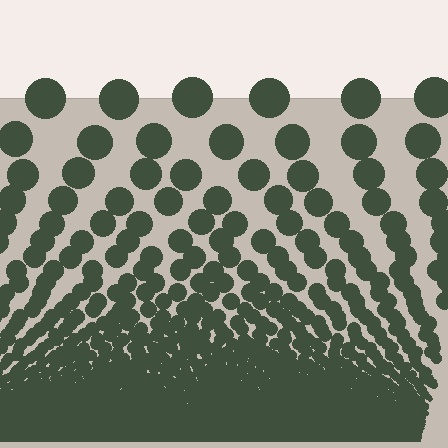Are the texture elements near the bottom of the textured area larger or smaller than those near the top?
Smaller. The gradient is inverted — elements near the bottom are smaller and denser.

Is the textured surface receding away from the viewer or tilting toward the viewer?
The surface appears to tilt toward the viewer. Texture elements get larger and sparser toward the top.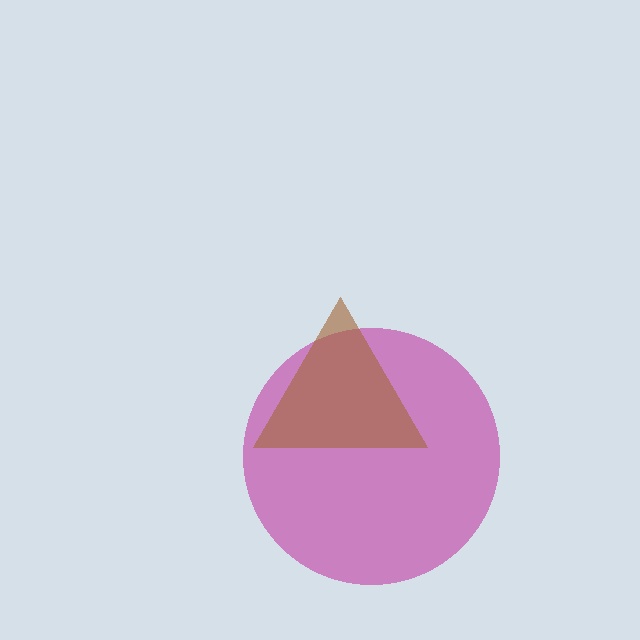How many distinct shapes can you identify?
There are 2 distinct shapes: a magenta circle, a brown triangle.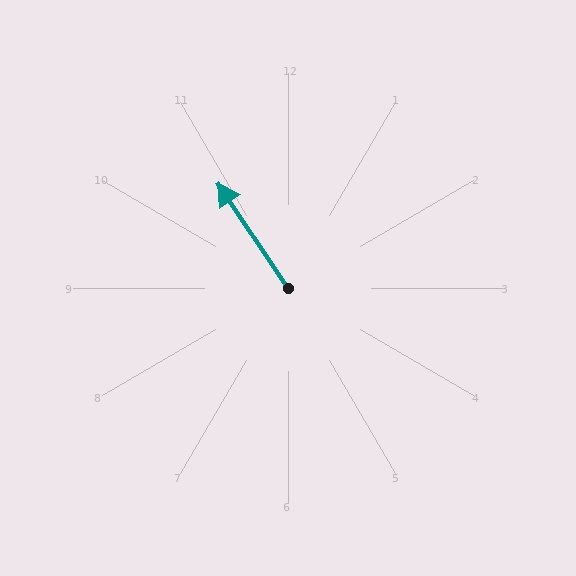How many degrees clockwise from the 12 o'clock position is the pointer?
Approximately 326 degrees.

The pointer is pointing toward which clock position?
Roughly 11 o'clock.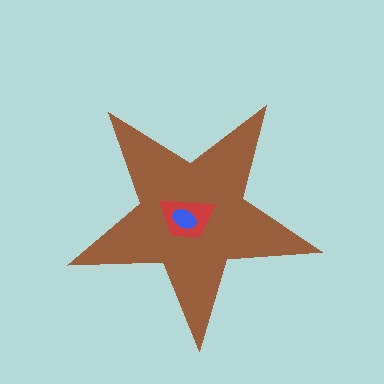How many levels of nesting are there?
3.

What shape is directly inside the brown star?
The red trapezoid.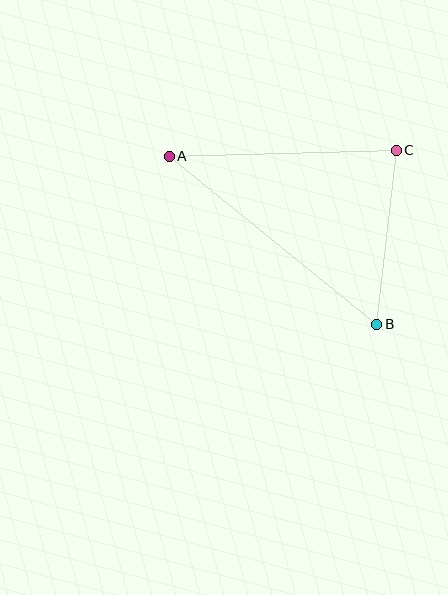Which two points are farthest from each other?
Points A and B are farthest from each other.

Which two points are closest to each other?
Points B and C are closest to each other.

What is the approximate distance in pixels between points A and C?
The distance between A and C is approximately 227 pixels.